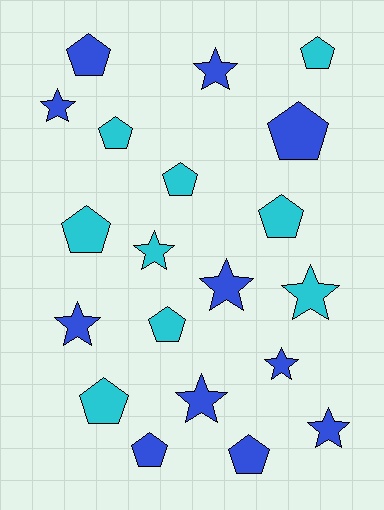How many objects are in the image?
There are 20 objects.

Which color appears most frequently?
Blue, with 11 objects.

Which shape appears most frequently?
Pentagon, with 11 objects.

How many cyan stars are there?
There are 2 cyan stars.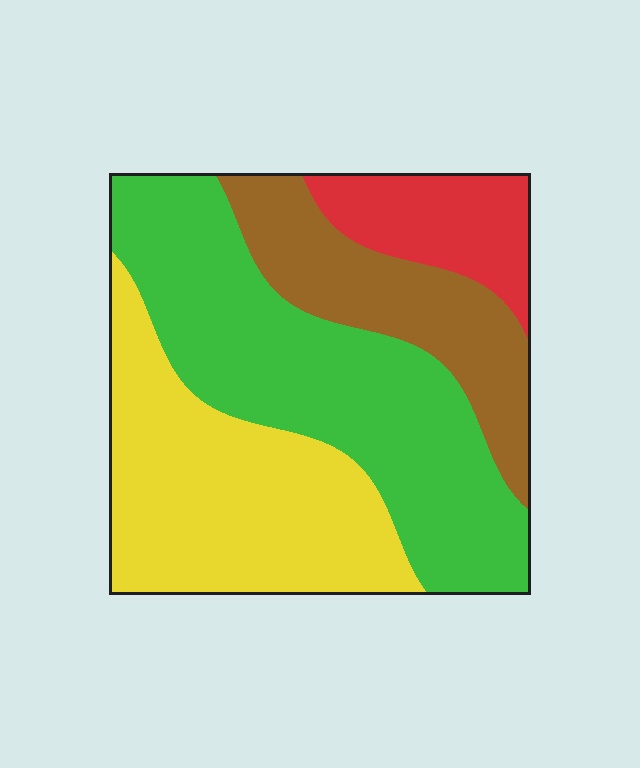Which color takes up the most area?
Green, at roughly 40%.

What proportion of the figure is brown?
Brown covers about 20% of the figure.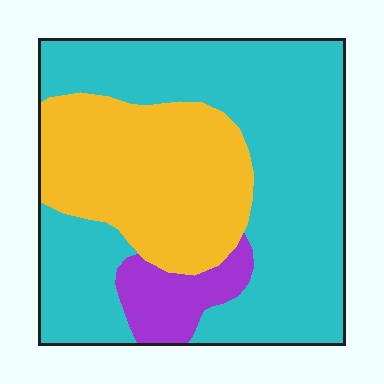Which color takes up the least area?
Purple, at roughly 10%.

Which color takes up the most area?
Cyan, at roughly 60%.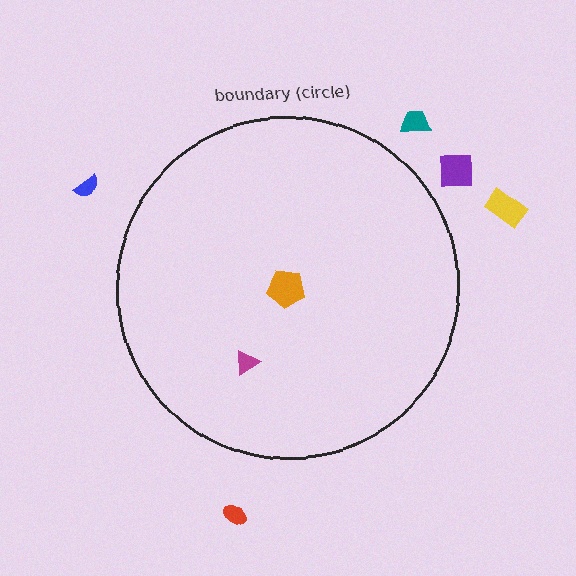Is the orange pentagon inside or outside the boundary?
Inside.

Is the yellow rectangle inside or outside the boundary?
Outside.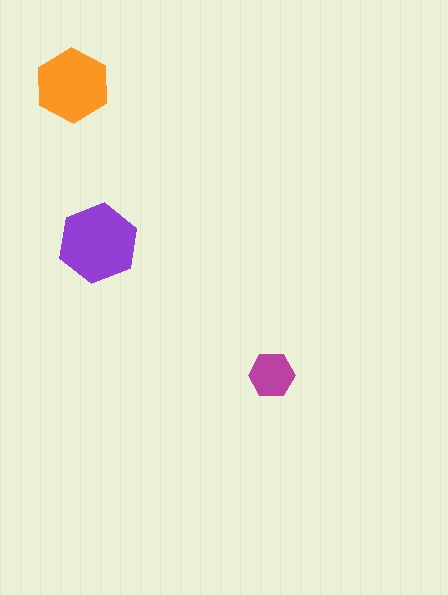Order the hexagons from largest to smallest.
the purple one, the orange one, the magenta one.